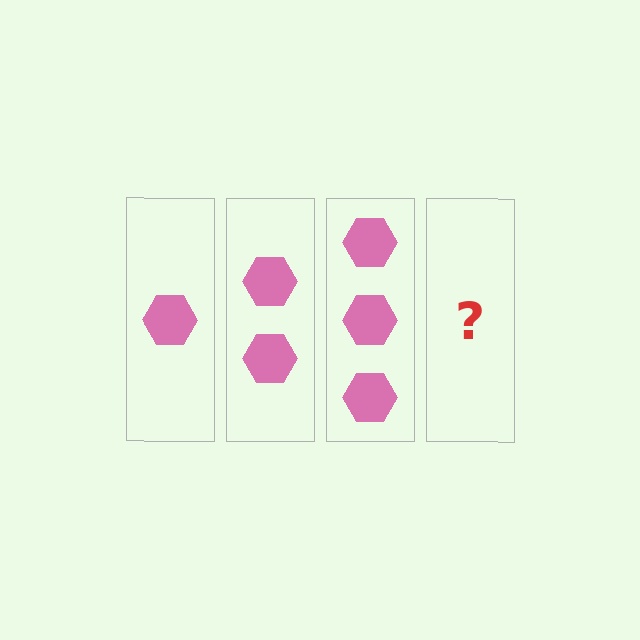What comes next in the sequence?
The next element should be 4 hexagons.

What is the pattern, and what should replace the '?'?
The pattern is that each step adds one more hexagon. The '?' should be 4 hexagons.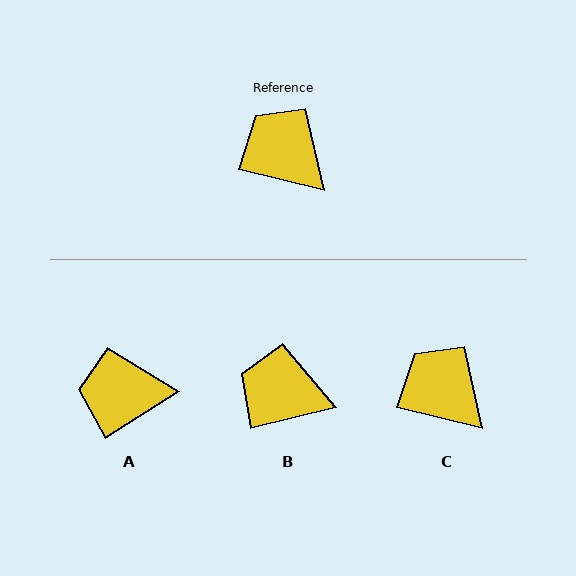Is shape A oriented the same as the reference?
No, it is off by about 46 degrees.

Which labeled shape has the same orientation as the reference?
C.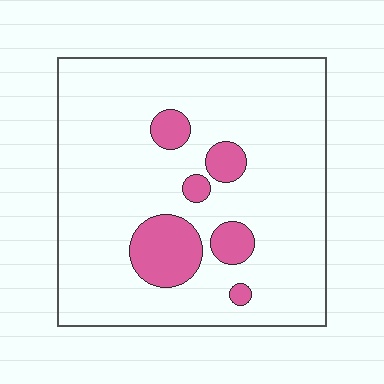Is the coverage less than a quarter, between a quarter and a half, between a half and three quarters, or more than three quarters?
Less than a quarter.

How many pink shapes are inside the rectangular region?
6.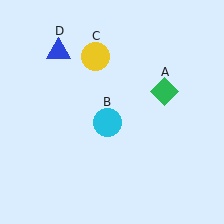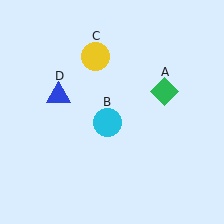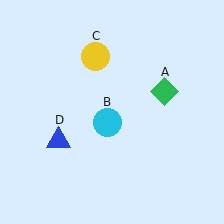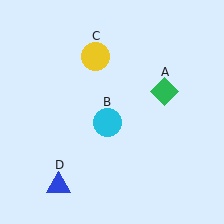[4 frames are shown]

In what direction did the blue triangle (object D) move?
The blue triangle (object D) moved down.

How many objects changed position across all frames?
1 object changed position: blue triangle (object D).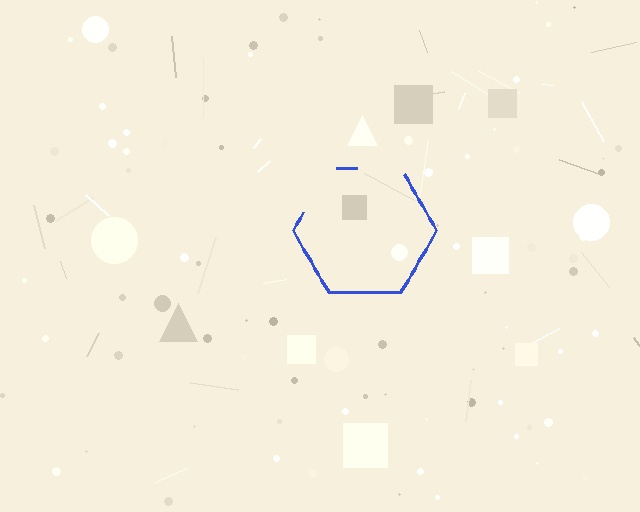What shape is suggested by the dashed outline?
The dashed outline suggests a hexagon.